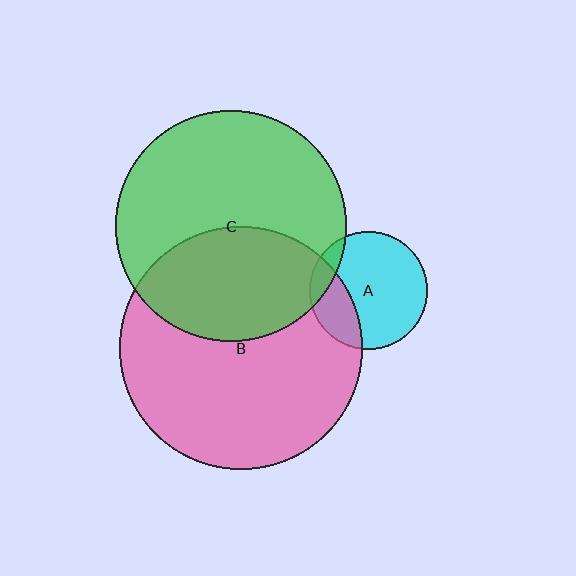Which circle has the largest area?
Circle B (pink).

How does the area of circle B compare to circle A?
Approximately 4.2 times.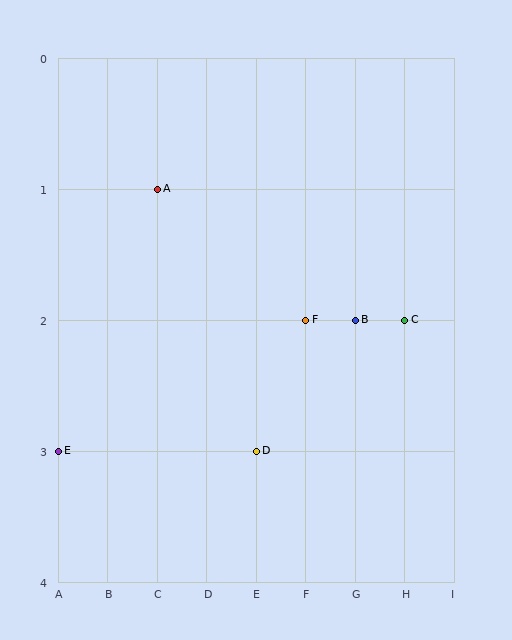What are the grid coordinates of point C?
Point C is at grid coordinates (H, 2).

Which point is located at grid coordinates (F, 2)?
Point F is at (F, 2).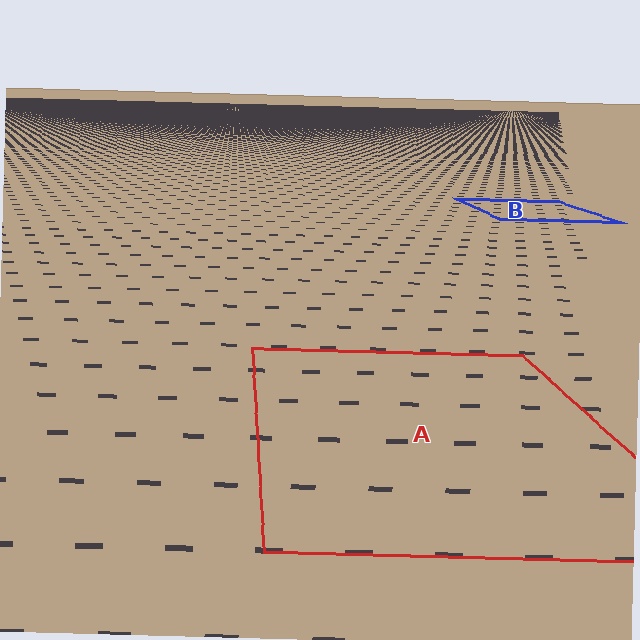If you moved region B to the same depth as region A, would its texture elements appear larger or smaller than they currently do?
They would appear larger. At a closer depth, the same texture elements are projected at a bigger on-screen size.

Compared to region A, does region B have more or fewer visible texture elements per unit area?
Region B has more texture elements per unit area — they are packed more densely because it is farther away.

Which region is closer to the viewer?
Region A is closer. The texture elements there are larger and more spread out.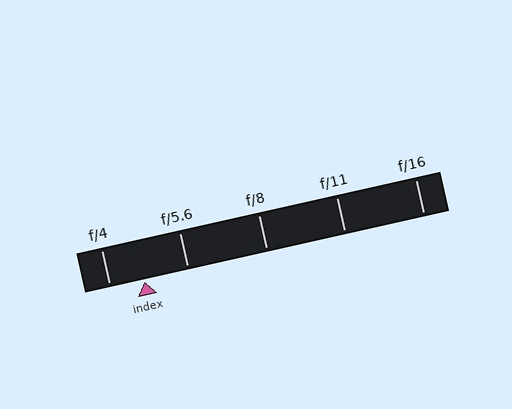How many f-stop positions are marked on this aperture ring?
There are 5 f-stop positions marked.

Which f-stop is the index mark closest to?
The index mark is closest to f/4.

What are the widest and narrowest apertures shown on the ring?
The widest aperture shown is f/4 and the narrowest is f/16.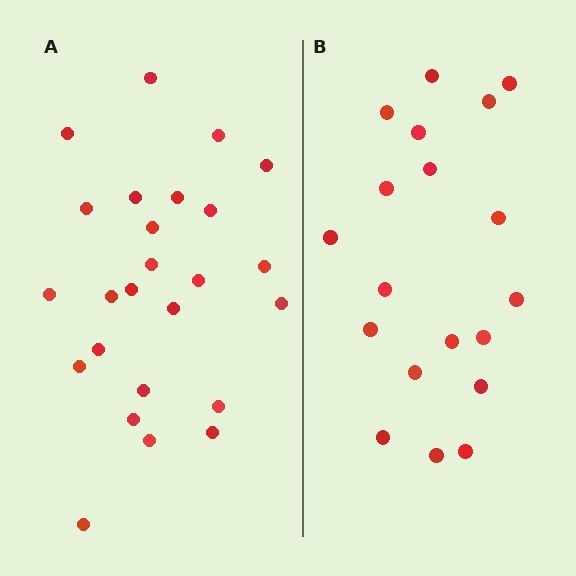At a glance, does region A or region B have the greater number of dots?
Region A (the left region) has more dots.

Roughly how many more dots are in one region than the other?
Region A has about 6 more dots than region B.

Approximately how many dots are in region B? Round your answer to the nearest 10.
About 20 dots. (The exact count is 19, which rounds to 20.)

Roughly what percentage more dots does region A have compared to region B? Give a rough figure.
About 30% more.